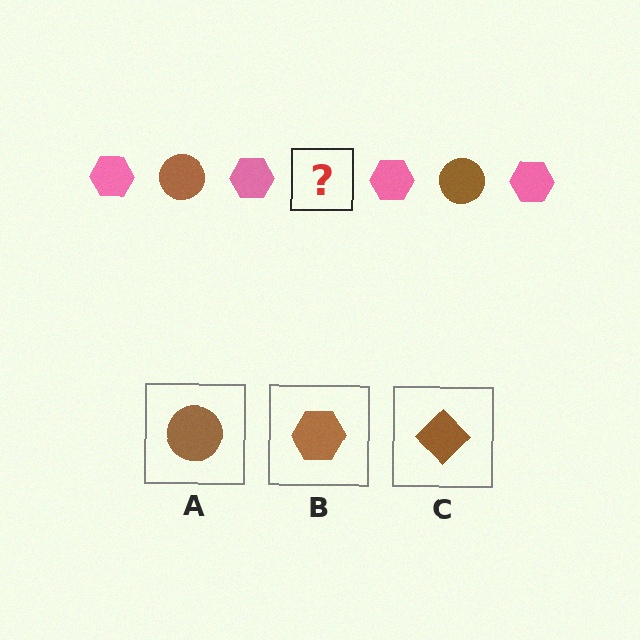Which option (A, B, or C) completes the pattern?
A.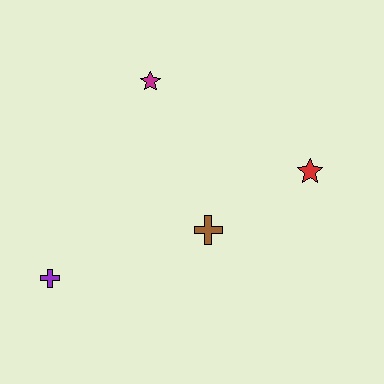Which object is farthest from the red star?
The purple cross is farthest from the red star.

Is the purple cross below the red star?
Yes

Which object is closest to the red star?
The brown cross is closest to the red star.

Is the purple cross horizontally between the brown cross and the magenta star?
No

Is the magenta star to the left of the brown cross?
Yes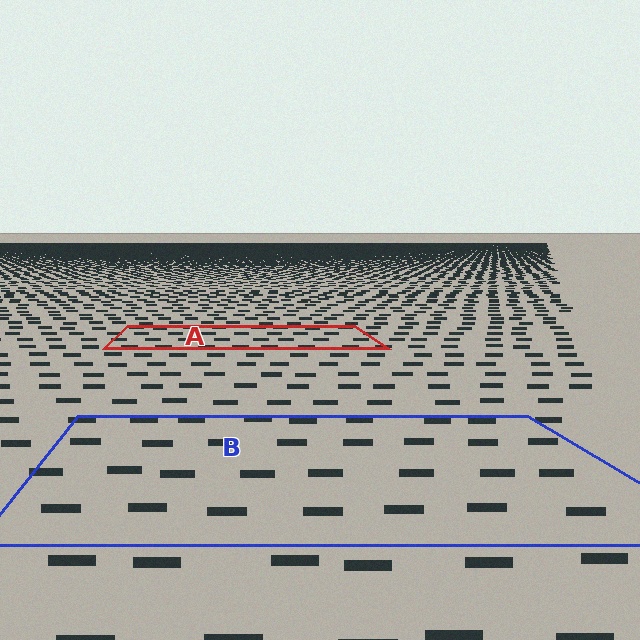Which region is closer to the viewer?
Region B is closer. The texture elements there are larger and more spread out.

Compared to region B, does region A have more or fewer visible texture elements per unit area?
Region A has more texture elements per unit area — they are packed more densely because it is farther away.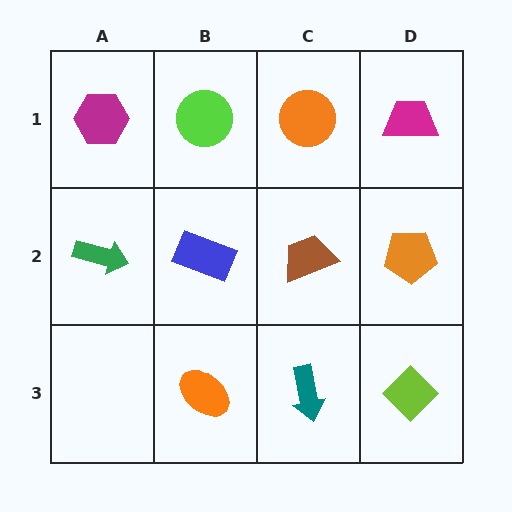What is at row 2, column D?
An orange pentagon.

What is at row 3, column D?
A lime diamond.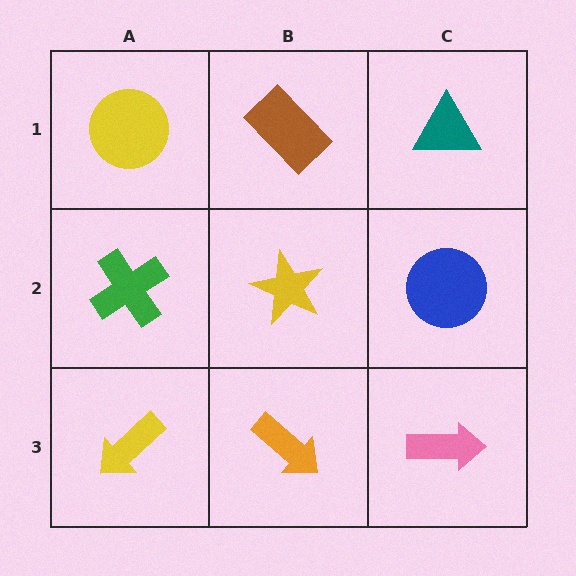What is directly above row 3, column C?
A blue circle.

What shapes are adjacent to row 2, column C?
A teal triangle (row 1, column C), a pink arrow (row 3, column C), a yellow star (row 2, column B).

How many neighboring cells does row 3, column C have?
2.